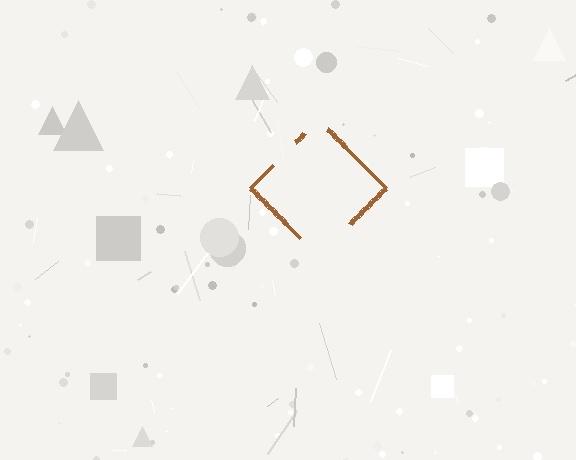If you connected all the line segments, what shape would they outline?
They would outline a diamond.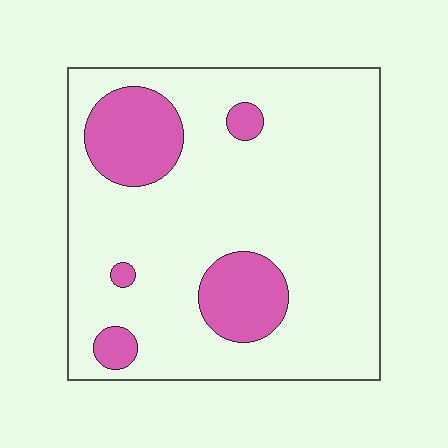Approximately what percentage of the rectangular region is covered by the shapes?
Approximately 20%.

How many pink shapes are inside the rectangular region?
5.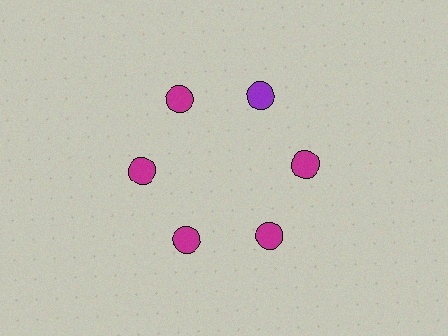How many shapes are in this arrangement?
There are 6 shapes arranged in a ring pattern.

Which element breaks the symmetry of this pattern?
The purple circle at roughly the 1 o'clock position breaks the symmetry. All other shapes are magenta circles.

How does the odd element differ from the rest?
It has a different color: purple instead of magenta.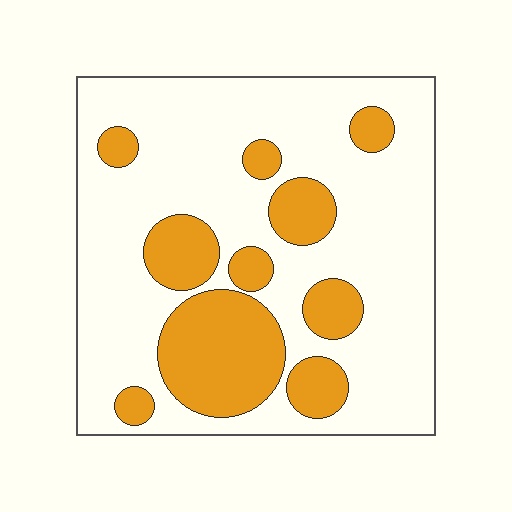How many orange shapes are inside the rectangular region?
10.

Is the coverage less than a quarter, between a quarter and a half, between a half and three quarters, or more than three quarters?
Between a quarter and a half.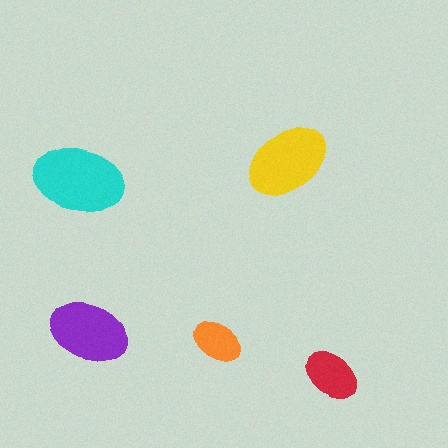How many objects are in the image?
There are 5 objects in the image.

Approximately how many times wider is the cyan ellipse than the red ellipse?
About 1.5 times wider.